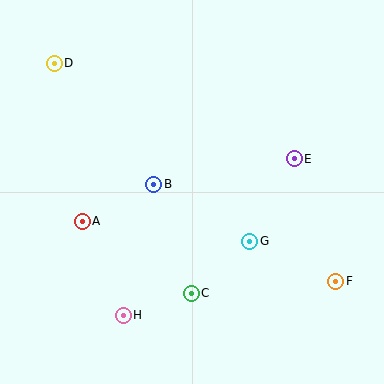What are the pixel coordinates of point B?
Point B is at (154, 184).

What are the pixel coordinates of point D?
Point D is at (54, 63).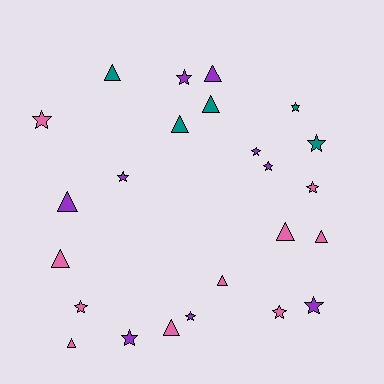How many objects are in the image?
There are 24 objects.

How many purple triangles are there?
There are 2 purple triangles.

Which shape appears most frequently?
Star, with 13 objects.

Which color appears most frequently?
Pink, with 10 objects.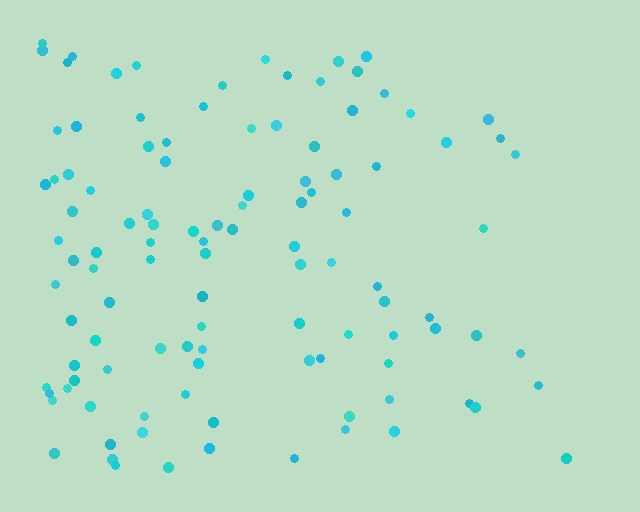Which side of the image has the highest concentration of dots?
The left.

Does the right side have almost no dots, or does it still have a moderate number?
Still a moderate number, just noticeably fewer than the left.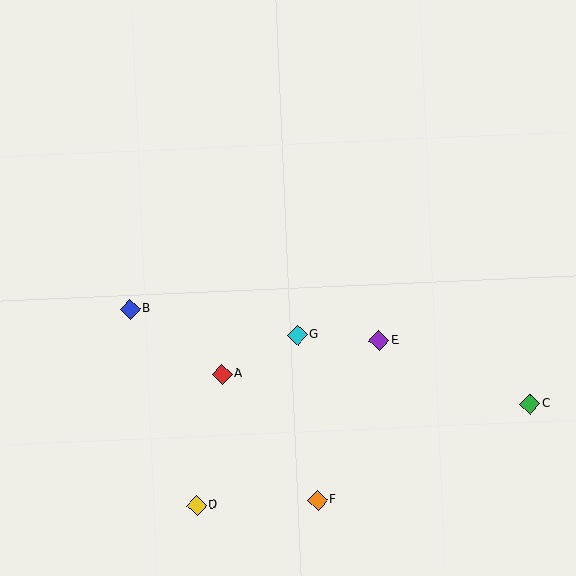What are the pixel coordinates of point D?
Point D is at (197, 506).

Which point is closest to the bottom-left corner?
Point D is closest to the bottom-left corner.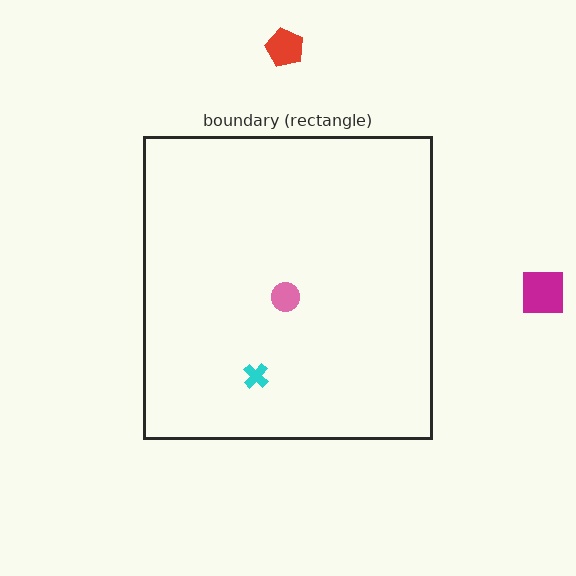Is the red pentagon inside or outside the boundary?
Outside.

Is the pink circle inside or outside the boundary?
Inside.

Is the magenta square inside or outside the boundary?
Outside.